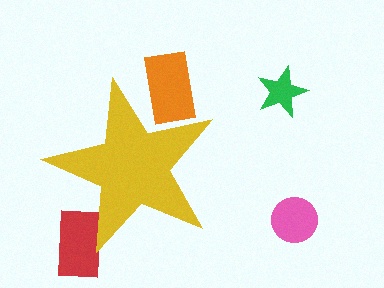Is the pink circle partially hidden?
No, the pink circle is fully visible.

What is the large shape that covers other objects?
A yellow star.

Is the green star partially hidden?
No, the green star is fully visible.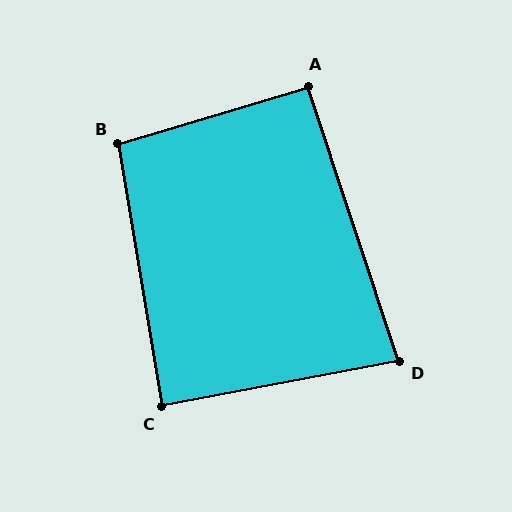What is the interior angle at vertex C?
Approximately 89 degrees (approximately right).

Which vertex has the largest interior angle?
B, at approximately 97 degrees.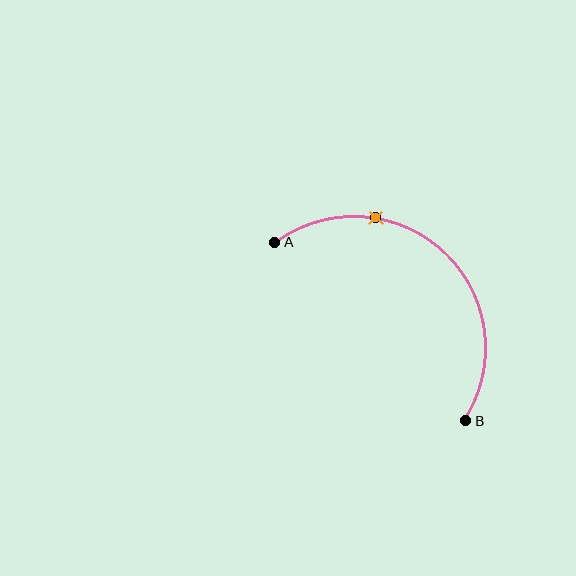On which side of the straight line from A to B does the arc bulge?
The arc bulges above and to the right of the straight line connecting A and B.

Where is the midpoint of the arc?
The arc midpoint is the point on the curve farthest from the straight line joining A and B. It sits above and to the right of that line.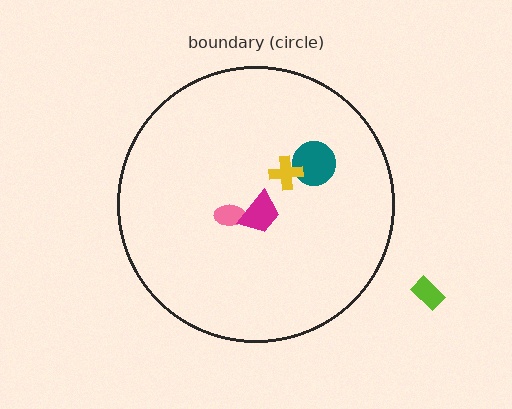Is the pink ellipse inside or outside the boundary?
Inside.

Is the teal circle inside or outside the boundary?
Inside.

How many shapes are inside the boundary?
4 inside, 1 outside.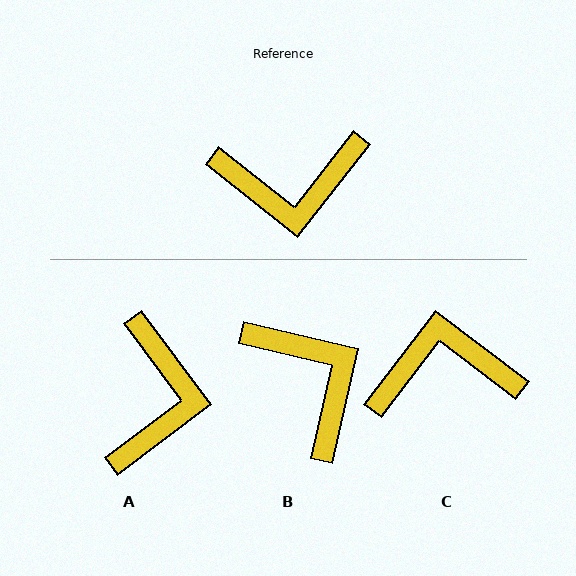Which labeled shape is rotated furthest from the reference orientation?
C, about 179 degrees away.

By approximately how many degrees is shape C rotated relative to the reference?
Approximately 179 degrees clockwise.